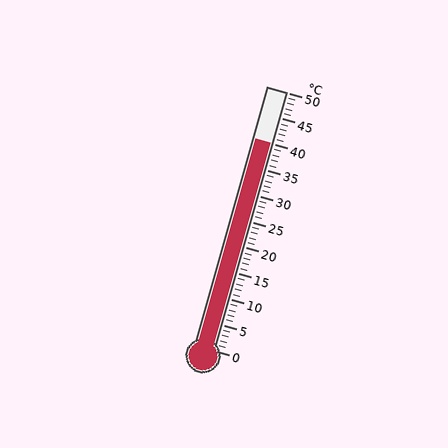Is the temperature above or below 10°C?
The temperature is above 10°C.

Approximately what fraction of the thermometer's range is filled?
The thermometer is filled to approximately 80% of its range.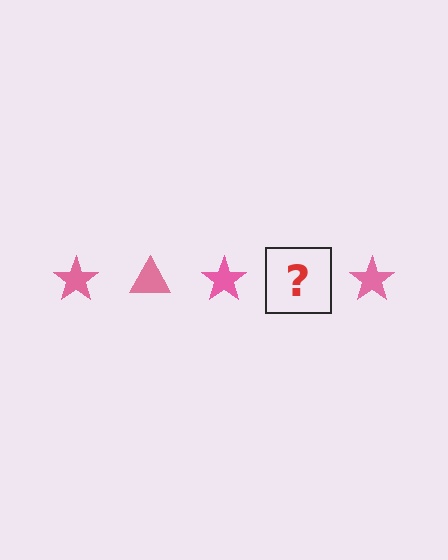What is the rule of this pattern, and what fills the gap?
The rule is that the pattern cycles through star, triangle shapes in pink. The gap should be filled with a pink triangle.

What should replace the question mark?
The question mark should be replaced with a pink triangle.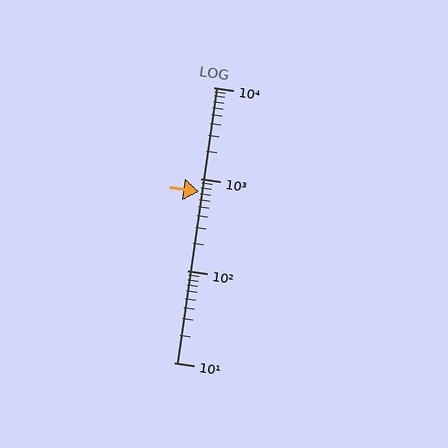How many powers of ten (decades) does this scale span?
The scale spans 3 decades, from 10 to 10000.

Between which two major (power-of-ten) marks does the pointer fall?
The pointer is between 100 and 1000.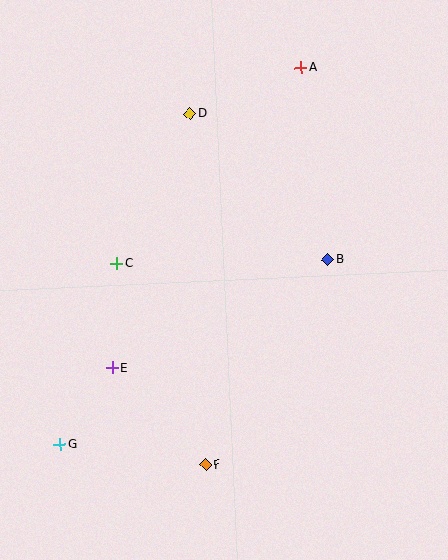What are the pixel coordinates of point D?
Point D is at (190, 114).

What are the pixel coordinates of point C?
Point C is at (117, 264).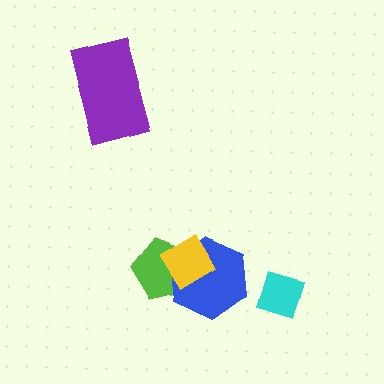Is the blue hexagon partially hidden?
Yes, it is partially covered by another shape.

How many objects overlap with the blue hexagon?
2 objects overlap with the blue hexagon.